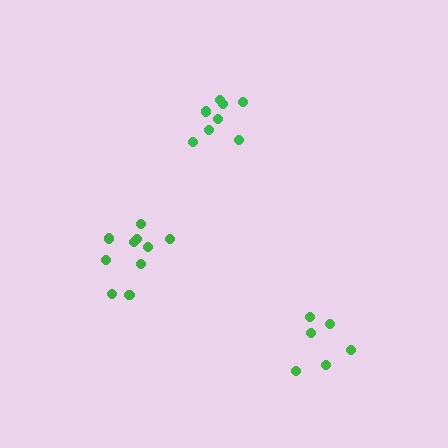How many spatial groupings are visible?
There are 3 spatial groupings.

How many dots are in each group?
Group 1: 8 dots, Group 2: 10 dots, Group 3: 6 dots (24 total).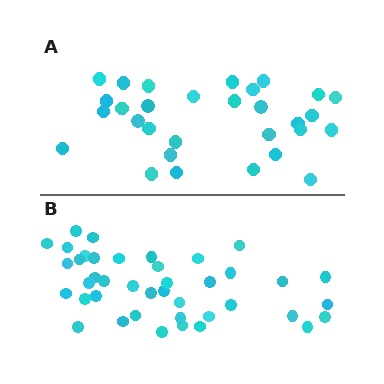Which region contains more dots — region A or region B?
Region B (the bottom region) has more dots.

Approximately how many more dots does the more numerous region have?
Region B has roughly 12 or so more dots than region A.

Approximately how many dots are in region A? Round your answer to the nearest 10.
About 30 dots.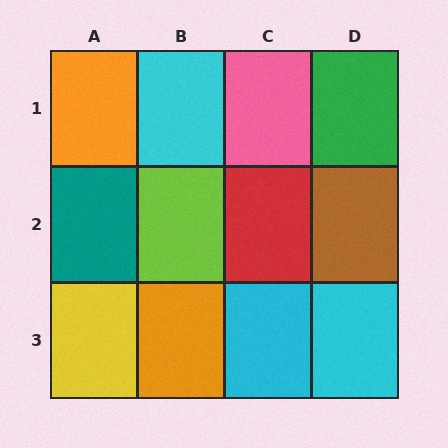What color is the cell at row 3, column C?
Cyan.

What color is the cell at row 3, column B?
Orange.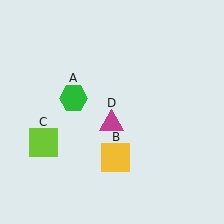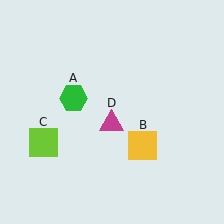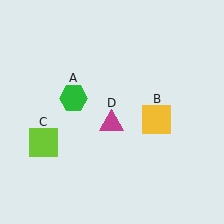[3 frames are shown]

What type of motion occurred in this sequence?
The yellow square (object B) rotated counterclockwise around the center of the scene.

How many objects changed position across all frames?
1 object changed position: yellow square (object B).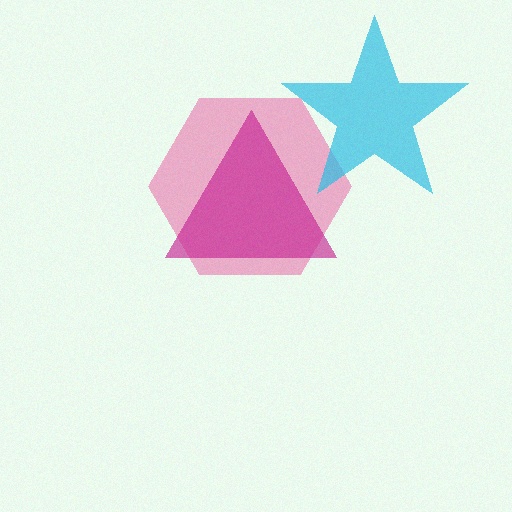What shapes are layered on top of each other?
The layered shapes are: a pink hexagon, a magenta triangle, a cyan star.